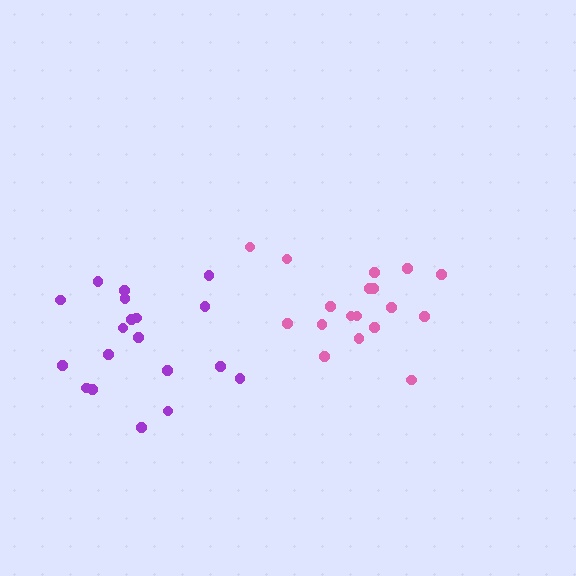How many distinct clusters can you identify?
There are 2 distinct clusters.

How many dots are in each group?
Group 1: 18 dots, Group 2: 19 dots (37 total).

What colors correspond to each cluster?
The clusters are colored: pink, purple.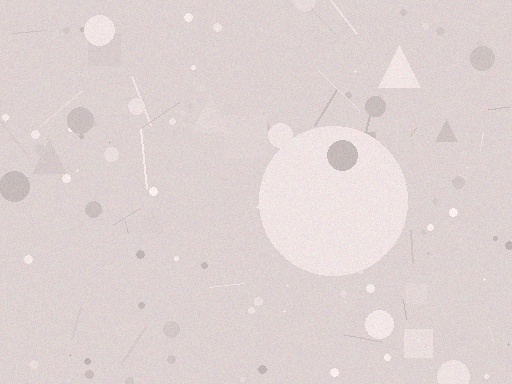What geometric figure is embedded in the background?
A circle is embedded in the background.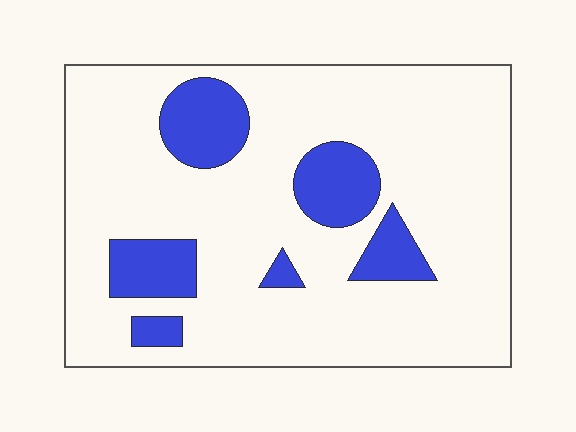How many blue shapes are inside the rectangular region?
6.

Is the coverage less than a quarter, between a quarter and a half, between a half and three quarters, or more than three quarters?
Less than a quarter.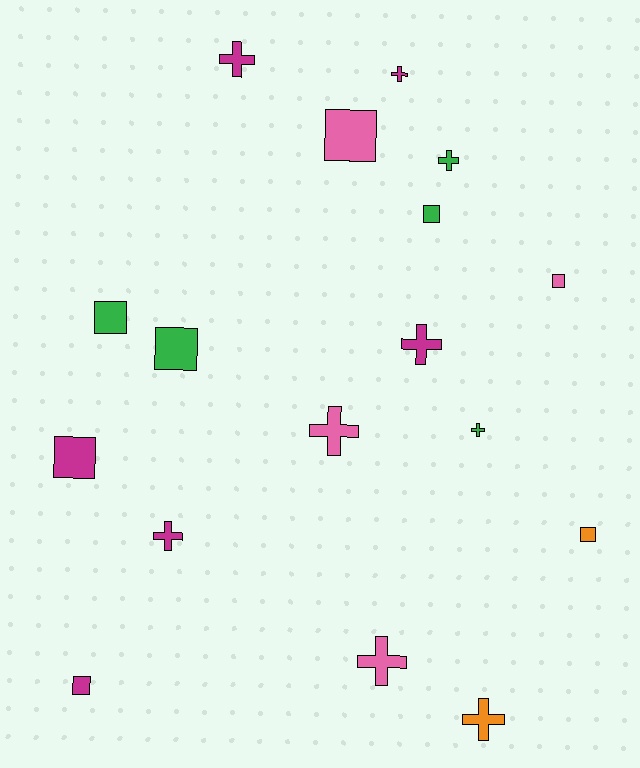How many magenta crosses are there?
There are 4 magenta crosses.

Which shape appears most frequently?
Cross, with 9 objects.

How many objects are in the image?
There are 17 objects.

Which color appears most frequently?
Magenta, with 6 objects.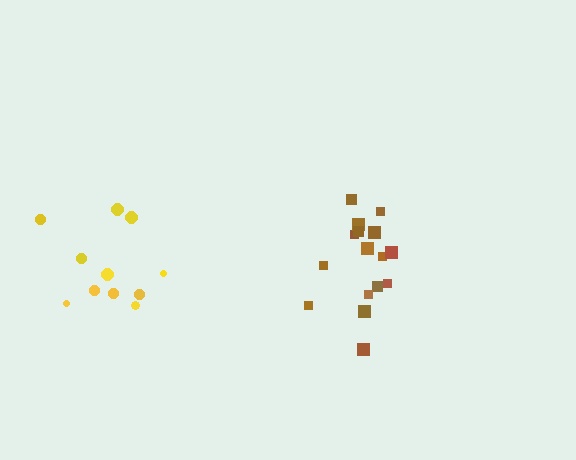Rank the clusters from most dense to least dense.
brown, yellow.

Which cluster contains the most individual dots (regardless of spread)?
Brown (16).